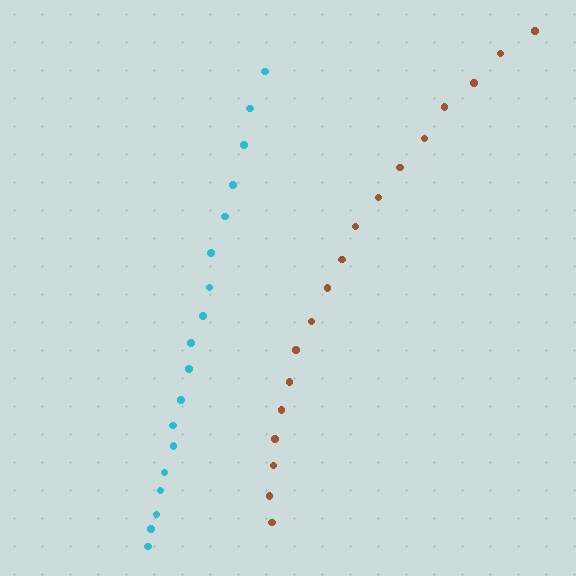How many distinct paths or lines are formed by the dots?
There are 2 distinct paths.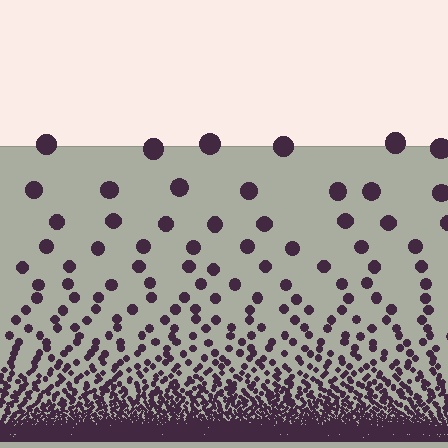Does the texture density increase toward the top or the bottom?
Density increases toward the bottom.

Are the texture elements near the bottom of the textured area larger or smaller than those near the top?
Smaller. The gradient is inverted — elements near the bottom are smaller and denser.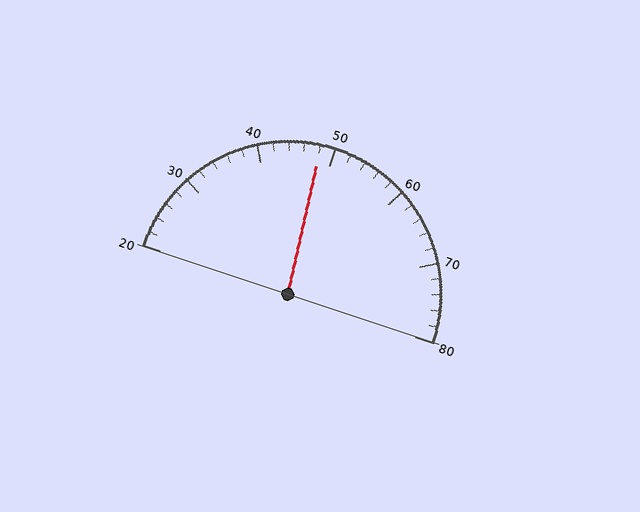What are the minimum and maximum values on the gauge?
The gauge ranges from 20 to 80.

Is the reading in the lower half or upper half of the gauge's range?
The reading is in the lower half of the range (20 to 80).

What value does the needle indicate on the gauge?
The needle indicates approximately 48.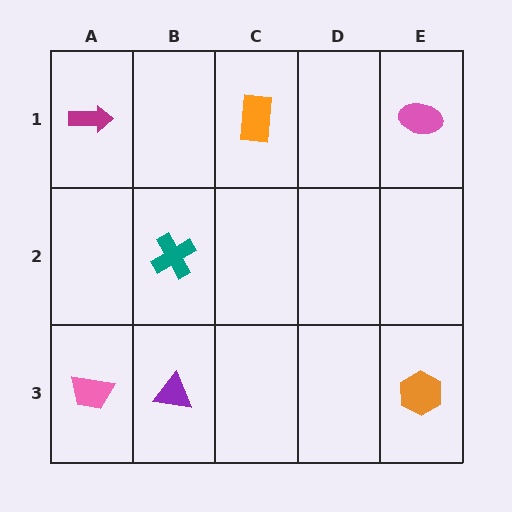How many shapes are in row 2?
1 shape.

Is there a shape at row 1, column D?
No, that cell is empty.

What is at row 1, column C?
An orange rectangle.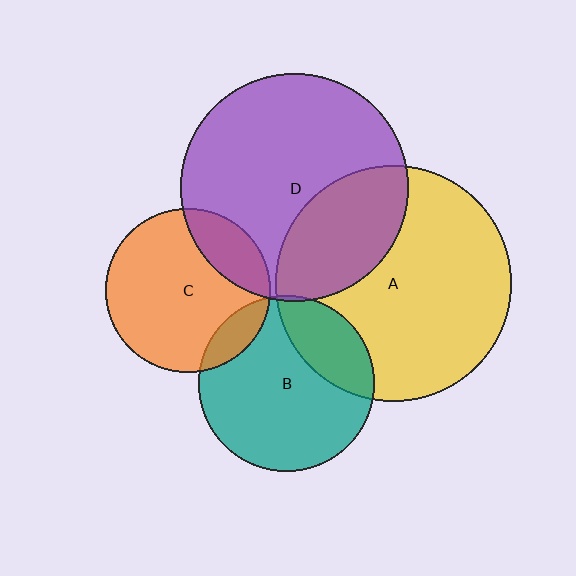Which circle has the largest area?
Circle A (yellow).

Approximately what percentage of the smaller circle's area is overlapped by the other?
Approximately 20%.